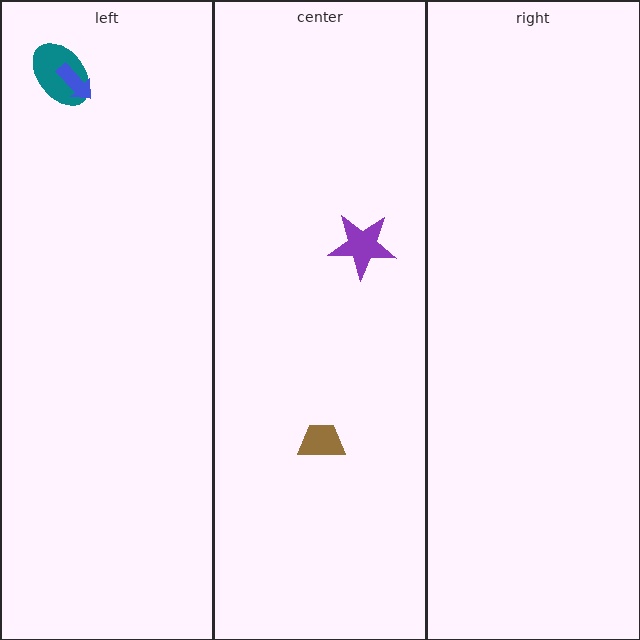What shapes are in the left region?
The teal ellipse, the blue arrow.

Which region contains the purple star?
The center region.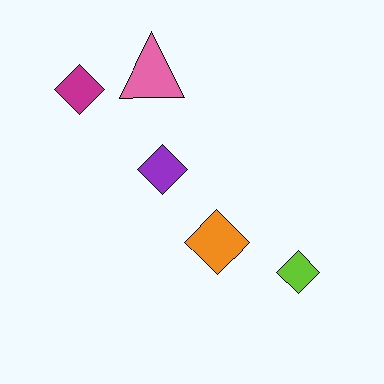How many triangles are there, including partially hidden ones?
There is 1 triangle.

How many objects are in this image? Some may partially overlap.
There are 5 objects.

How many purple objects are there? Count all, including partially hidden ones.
There is 1 purple object.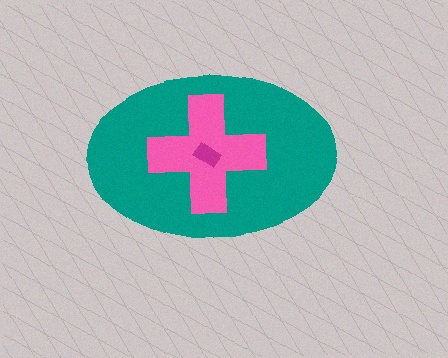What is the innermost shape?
The magenta rectangle.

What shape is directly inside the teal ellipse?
The pink cross.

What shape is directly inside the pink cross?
The magenta rectangle.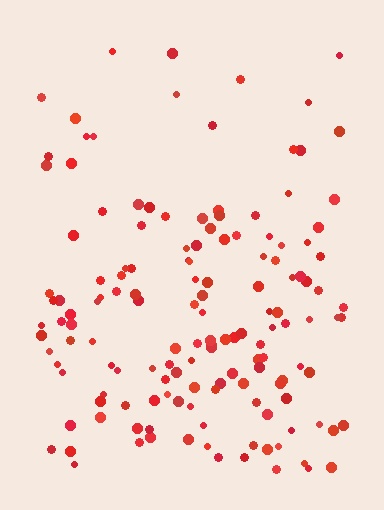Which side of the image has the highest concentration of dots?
The bottom.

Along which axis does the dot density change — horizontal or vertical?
Vertical.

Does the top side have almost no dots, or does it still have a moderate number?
Still a moderate number, just noticeably fewer than the bottom.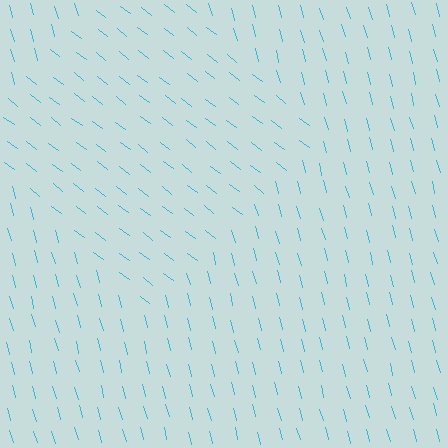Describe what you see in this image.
The image is filled with small cyan line segments. A diamond region in the image has lines oriented differently from the surrounding lines, creating a visible texture boundary.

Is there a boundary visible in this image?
Yes, there is a texture boundary formed by a change in line orientation.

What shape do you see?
I see a diamond.